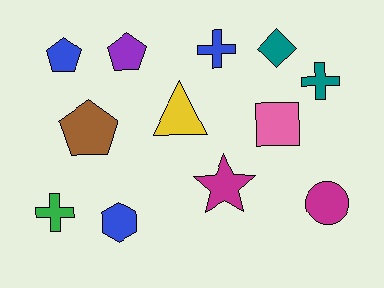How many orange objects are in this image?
There are no orange objects.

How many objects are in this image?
There are 12 objects.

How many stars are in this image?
There is 1 star.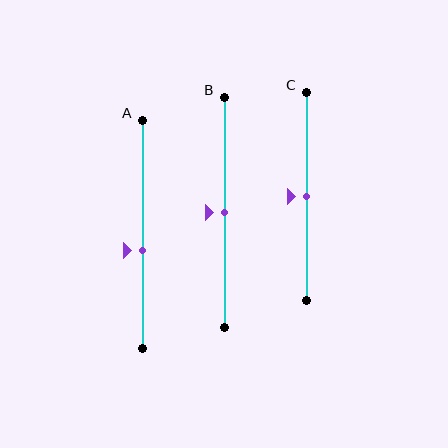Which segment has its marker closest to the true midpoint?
Segment B has its marker closest to the true midpoint.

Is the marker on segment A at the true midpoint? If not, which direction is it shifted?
No, the marker on segment A is shifted downward by about 7% of the segment length.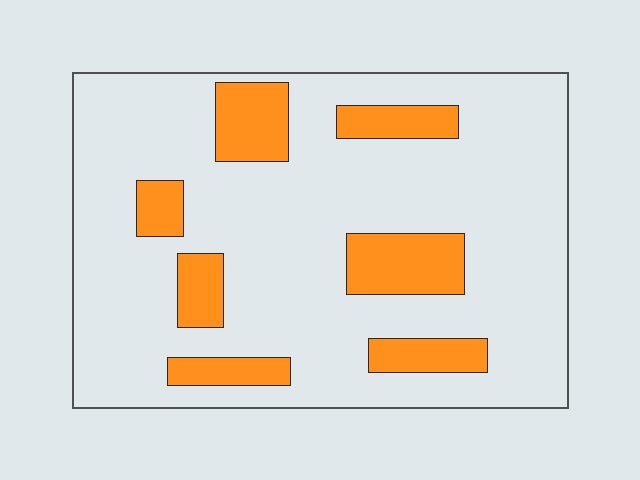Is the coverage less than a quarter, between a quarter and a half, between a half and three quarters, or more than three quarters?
Less than a quarter.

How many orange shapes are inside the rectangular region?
7.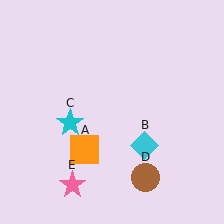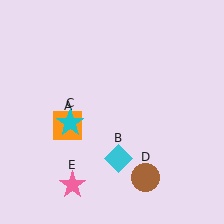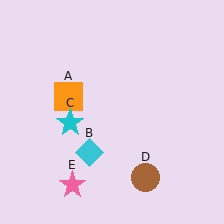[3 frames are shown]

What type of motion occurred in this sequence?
The orange square (object A), cyan diamond (object B) rotated clockwise around the center of the scene.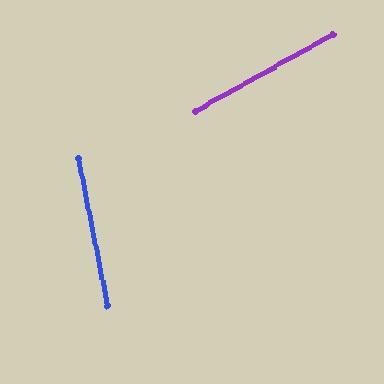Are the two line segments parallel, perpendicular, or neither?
Neither parallel nor perpendicular — they differ by about 72°.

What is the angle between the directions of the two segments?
Approximately 72 degrees.